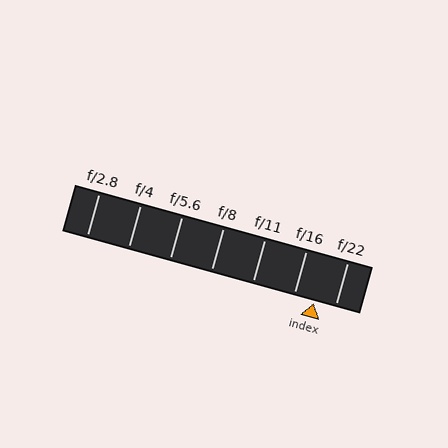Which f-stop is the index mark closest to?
The index mark is closest to f/16.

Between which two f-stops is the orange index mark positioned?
The index mark is between f/16 and f/22.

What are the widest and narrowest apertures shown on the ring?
The widest aperture shown is f/2.8 and the narrowest is f/22.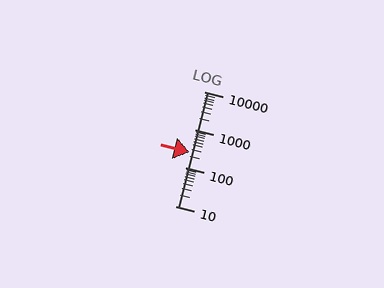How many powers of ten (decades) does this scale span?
The scale spans 3 decades, from 10 to 10000.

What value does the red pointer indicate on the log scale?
The pointer indicates approximately 260.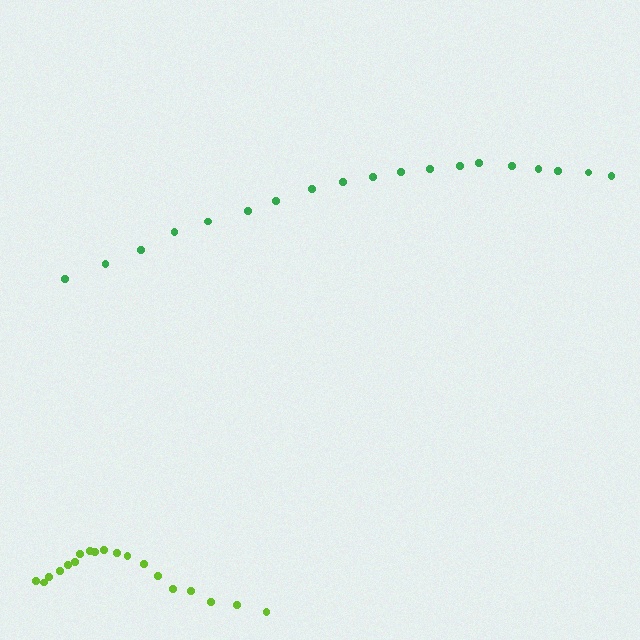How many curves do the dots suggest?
There are 2 distinct paths.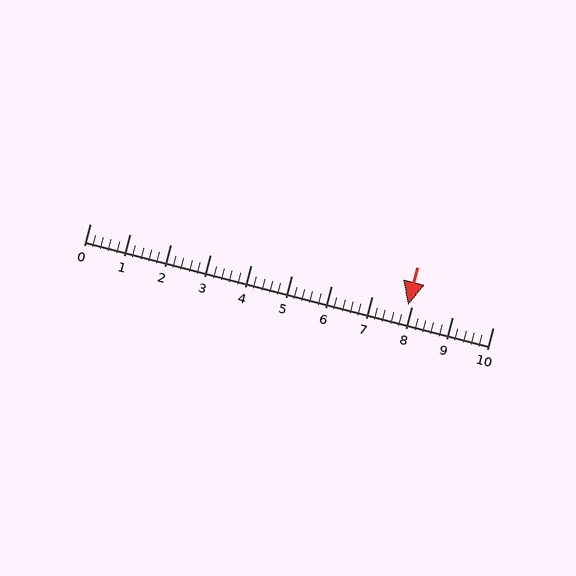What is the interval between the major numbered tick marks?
The major tick marks are spaced 1 units apart.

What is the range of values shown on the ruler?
The ruler shows values from 0 to 10.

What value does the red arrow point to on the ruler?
The red arrow points to approximately 7.9.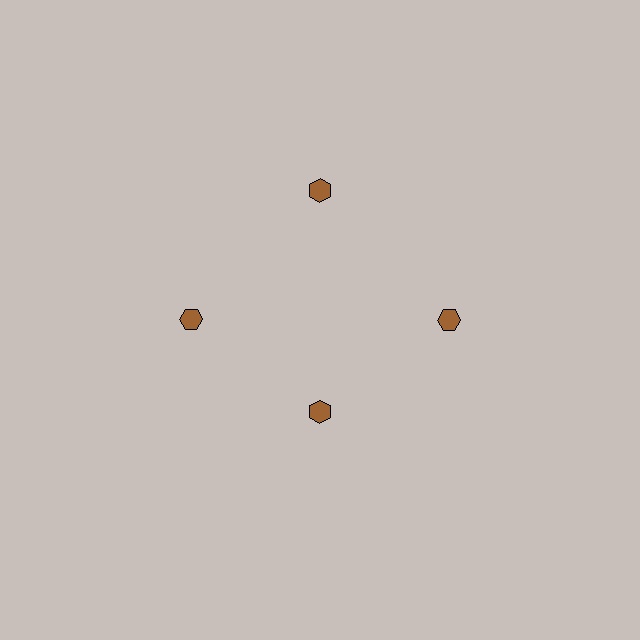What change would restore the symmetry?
The symmetry would be restored by moving it outward, back onto the ring so that all 4 hexagons sit at equal angles and equal distance from the center.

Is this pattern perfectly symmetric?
No. The 4 brown hexagons are arranged in a ring, but one element near the 6 o'clock position is pulled inward toward the center, breaking the 4-fold rotational symmetry.